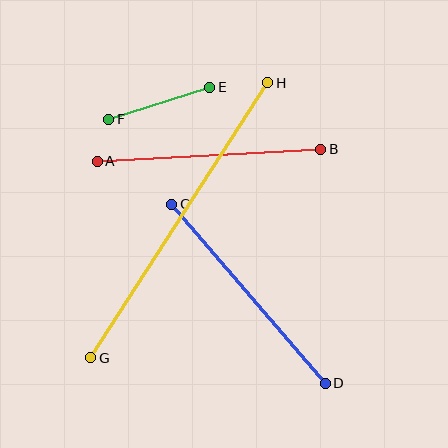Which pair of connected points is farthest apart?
Points G and H are farthest apart.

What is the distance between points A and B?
The distance is approximately 224 pixels.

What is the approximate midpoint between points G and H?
The midpoint is at approximately (179, 220) pixels.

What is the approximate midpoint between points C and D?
The midpoint is at approximately (248, 294) pixels.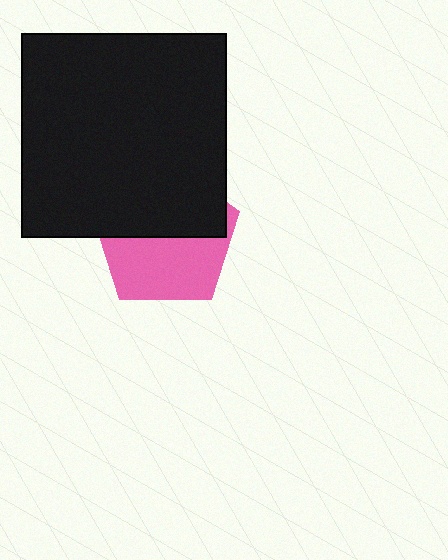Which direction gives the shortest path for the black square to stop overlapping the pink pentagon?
Moving up gives the shortest separation.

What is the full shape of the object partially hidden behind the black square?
The partially hidden object is a pink pentagon.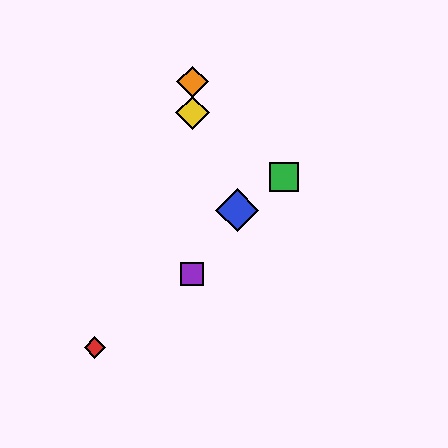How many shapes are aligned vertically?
3 shapes (the yellow diamond, the purple square, the orange diamond) are aligned vertically.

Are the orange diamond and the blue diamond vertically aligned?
No, the orange diamond is at x≈192 and the blue diamond is at x≈237.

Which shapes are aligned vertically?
The yellow diamond, the purple square, the orange diamond are aligned vertically.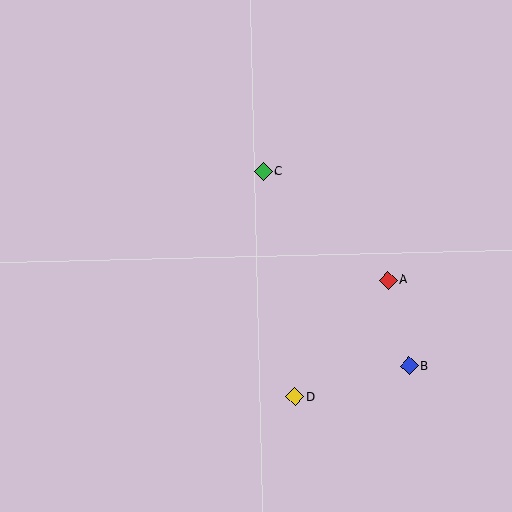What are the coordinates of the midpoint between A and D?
The midpoint between A and D is at (341, 338).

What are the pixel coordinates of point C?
Point C is at (263, 172).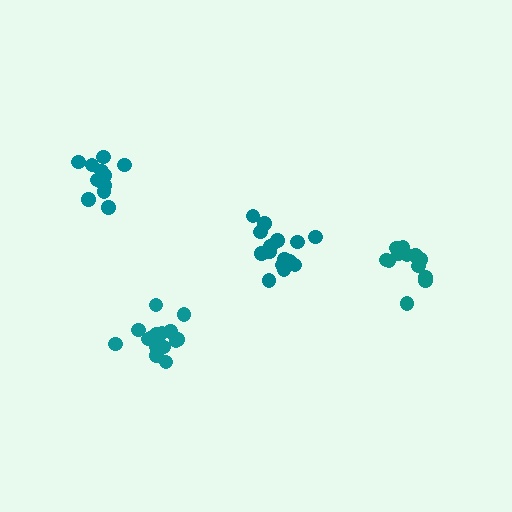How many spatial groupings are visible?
There are 4 spatial groupings.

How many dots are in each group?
Group 1: 12 dots, Group 2: 15 dots, Group 3: 16 dots, Group 4: 11 dots (54 total).